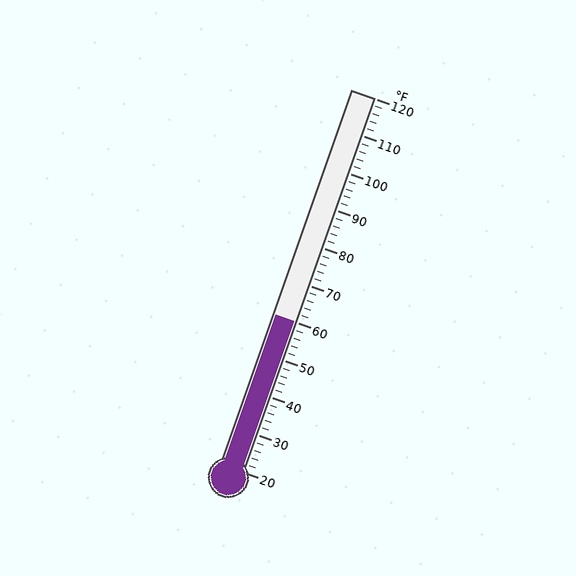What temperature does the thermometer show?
The thermometer shows approximately 60°F.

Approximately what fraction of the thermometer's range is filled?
The thermometer is filled to approximately 40% of its range.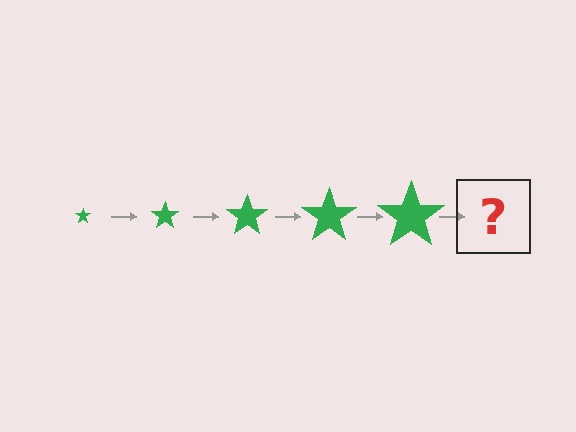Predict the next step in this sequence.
The next step is a green star, larger than the previous one.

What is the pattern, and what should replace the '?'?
The pattern is that the star gets progressively larger each step. The '?' should be a green star, larger than the previous one.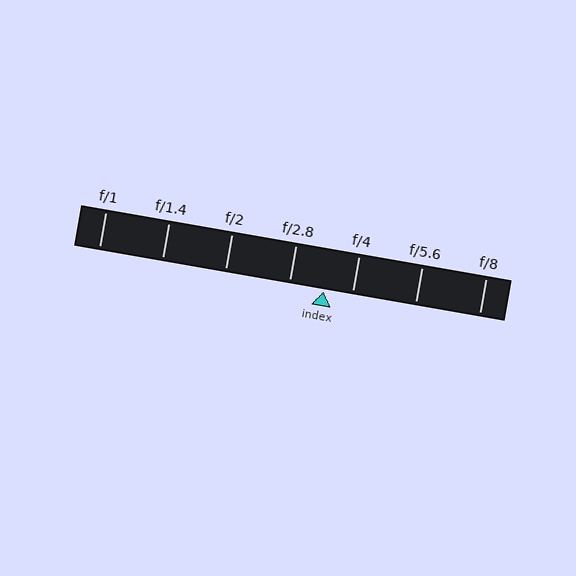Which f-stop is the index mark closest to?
The index mark is closest to f/4.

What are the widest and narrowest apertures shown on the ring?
The widest aperture shown is f/1 and the narrowest is f/8.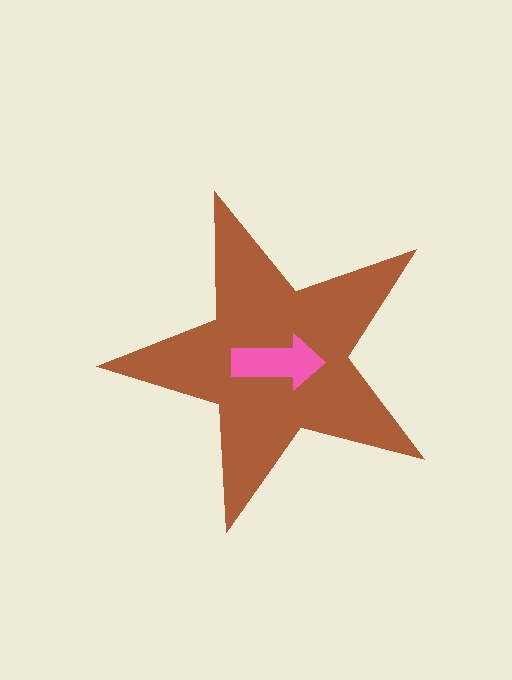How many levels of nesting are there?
2.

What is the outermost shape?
The brown star.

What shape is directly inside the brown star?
The pink arrow.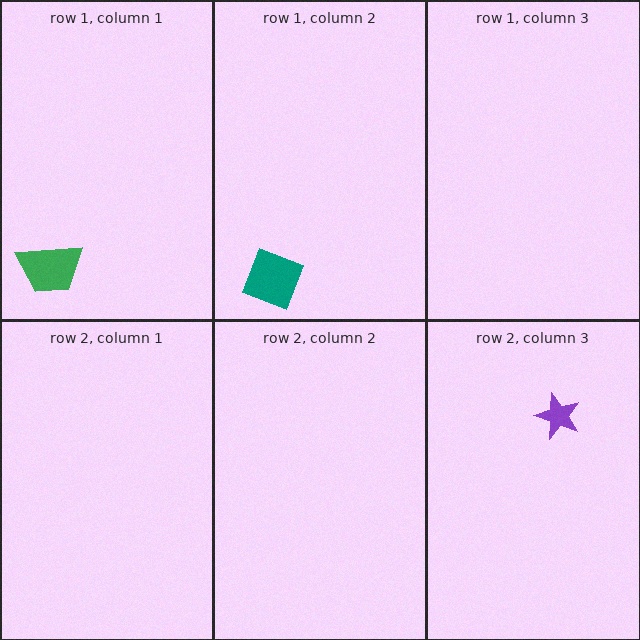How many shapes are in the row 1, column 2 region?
1.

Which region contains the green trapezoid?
The row 1, column 1 region.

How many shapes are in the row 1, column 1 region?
1.